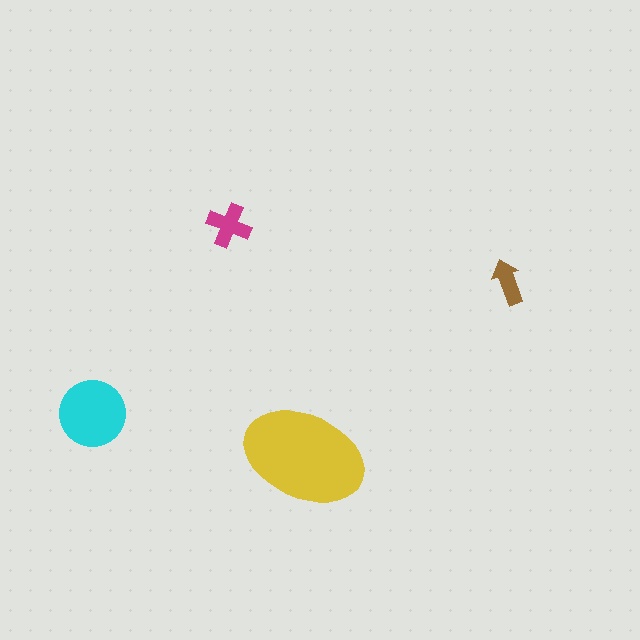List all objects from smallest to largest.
The brown arrow, the magenta cross, the cyan circle, the yellow ellipse.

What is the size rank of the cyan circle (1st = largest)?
2nd.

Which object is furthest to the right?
The brown arrow is rightmost.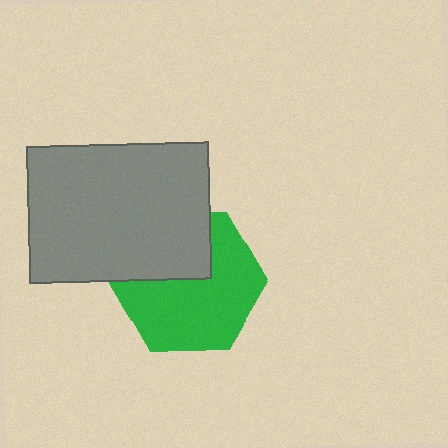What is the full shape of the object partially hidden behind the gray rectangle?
The partially hidden object is a green hexagon.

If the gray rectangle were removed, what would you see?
You would see the complete green hexagon.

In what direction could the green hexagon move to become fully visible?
The green hexagon could move down. That would shift it out from behind the gray rectangle entirely.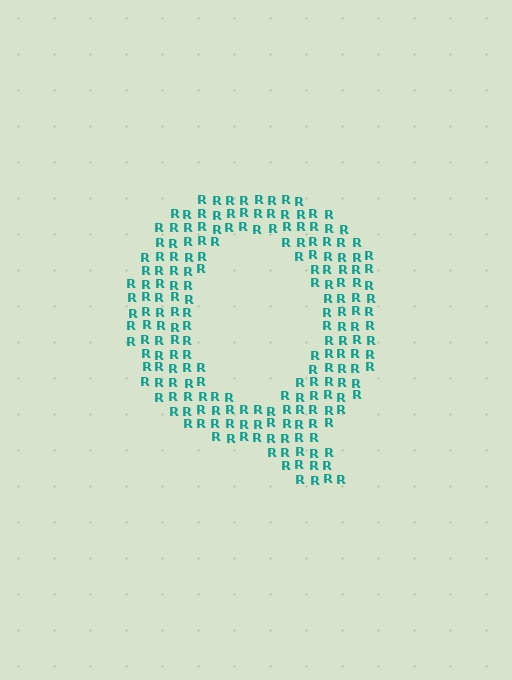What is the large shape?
The large shape is the letter Q.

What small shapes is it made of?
It is made of small letter R's.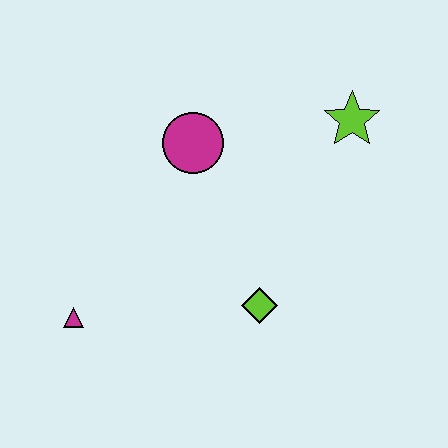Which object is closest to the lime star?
The magenta circle is closest to the lime star.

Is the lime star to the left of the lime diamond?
No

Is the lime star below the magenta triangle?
No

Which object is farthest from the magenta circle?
The magenta triangle is farthest from the magenta circle.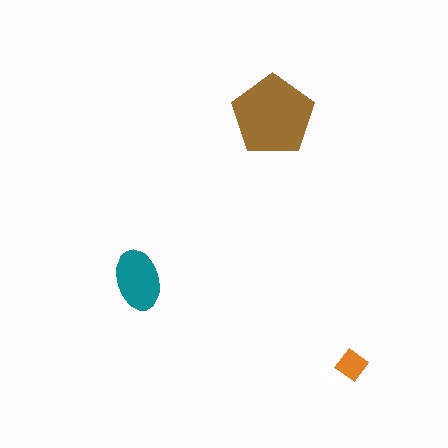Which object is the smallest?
The orange diamond.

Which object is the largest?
The brown pentagon.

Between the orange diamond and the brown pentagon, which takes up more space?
The brown pentagon.